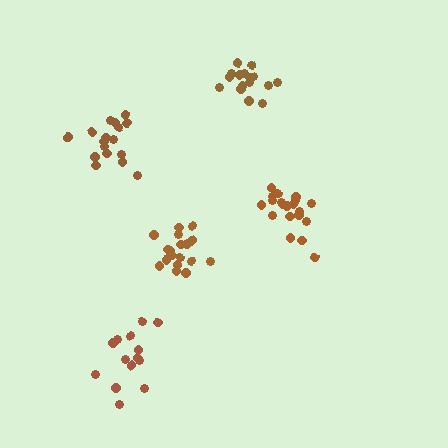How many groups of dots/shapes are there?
There are 5 groups.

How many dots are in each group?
Group 1: 17 dots, Group 2: 16 dots, Group 3: 19 dots, Group 4: 14 dots, Group 5: 20 dots (86 total).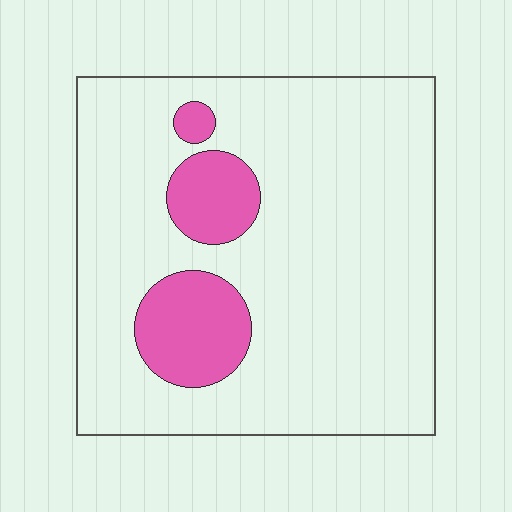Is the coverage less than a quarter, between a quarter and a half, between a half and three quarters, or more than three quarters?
Less than a quarter.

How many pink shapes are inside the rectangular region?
3.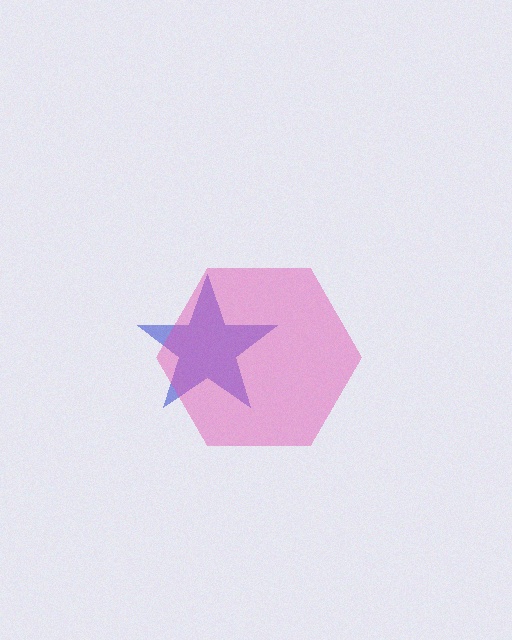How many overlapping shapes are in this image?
There are 2 overlapping shapes in the image.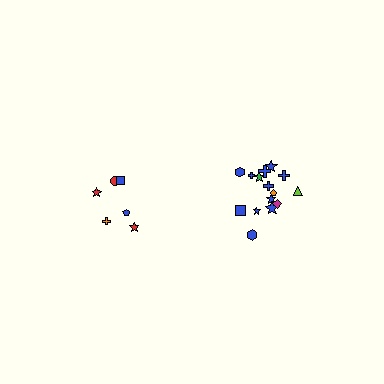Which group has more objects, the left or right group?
The right group.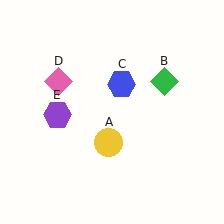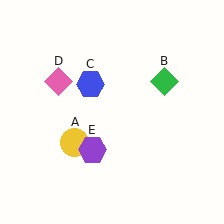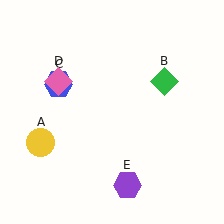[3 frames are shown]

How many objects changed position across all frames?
3 objects changed position: yellow circle (object A), blue hexagon (object C), purple hexagon (object E).